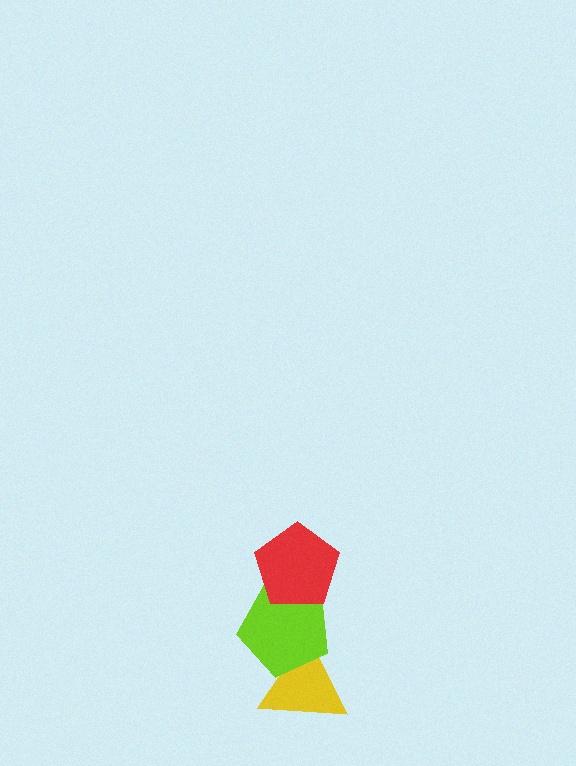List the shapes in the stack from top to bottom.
From top to bottom: the red pentagon, the lime pentagon, the yellow triangle.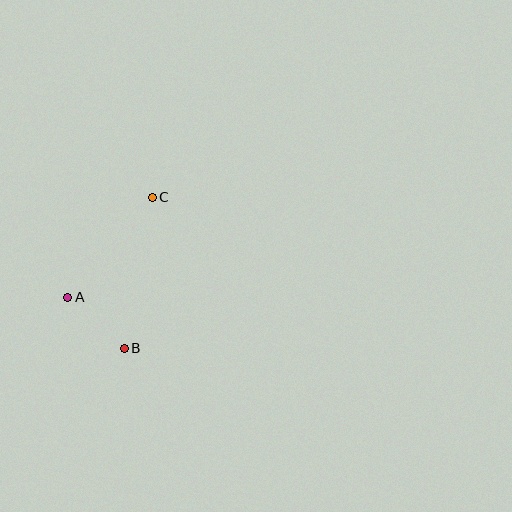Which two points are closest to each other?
Points A and B are closest to each other.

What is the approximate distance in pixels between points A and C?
The distance between A and C is approximately 131 pixels.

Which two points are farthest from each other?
Points B and C are farthest from each other.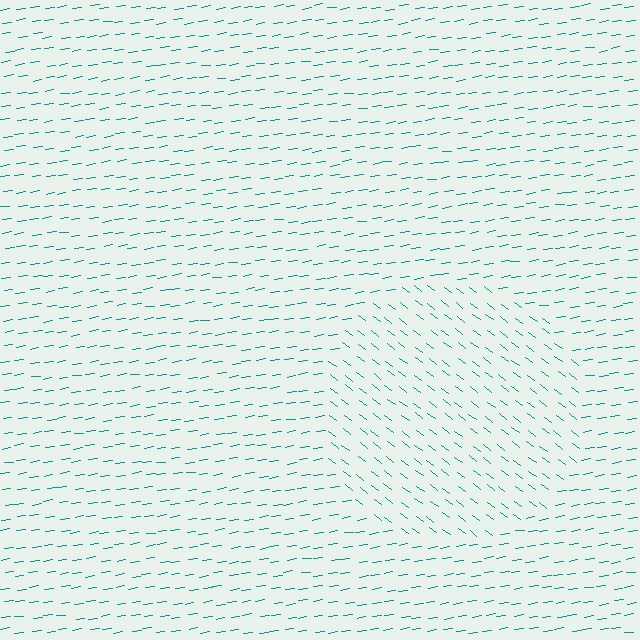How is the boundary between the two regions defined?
The boundary is defined purely by a change in line orientation (approximately 45 degrees difference). All lines are the same color and thickness.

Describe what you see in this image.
The image is filled with small teal line segments. A circle region in the image has lines oriented differently from the surrounding lines, creating a visible texture boundary.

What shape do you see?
I see a circle.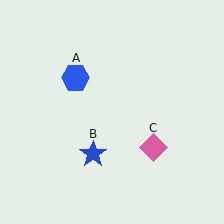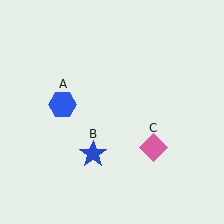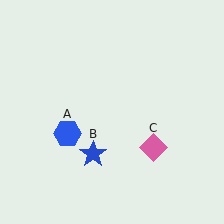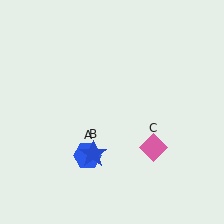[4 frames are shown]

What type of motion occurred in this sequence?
The blue hexagon (object A) rotated counterclockwise around the center of the scene.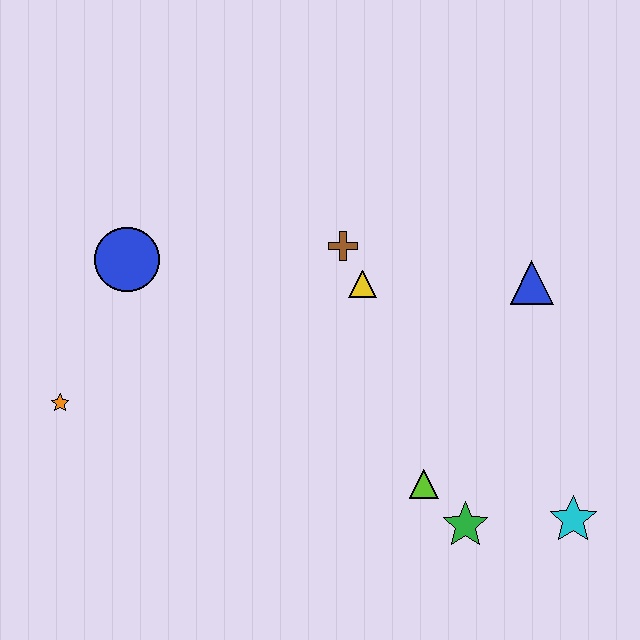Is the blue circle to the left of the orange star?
No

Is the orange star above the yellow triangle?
No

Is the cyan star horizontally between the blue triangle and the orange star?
No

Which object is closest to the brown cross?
The yellow triangle is closest to the brown cross.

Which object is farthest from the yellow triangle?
The orange star is farthest from the yellow triangle.